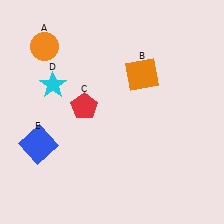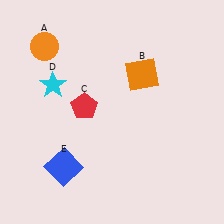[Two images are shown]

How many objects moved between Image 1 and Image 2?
1 object moved between the two images.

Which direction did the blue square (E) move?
The blue square (E) moved right.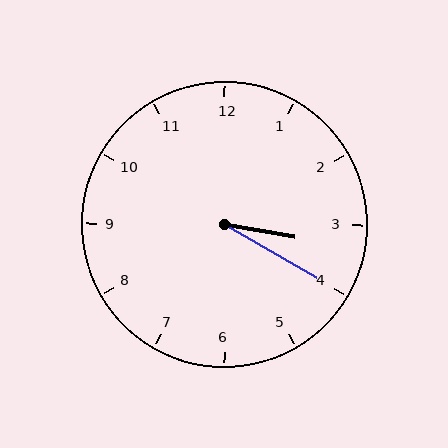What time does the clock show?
3:20.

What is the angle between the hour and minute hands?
Approximately 20 degrees.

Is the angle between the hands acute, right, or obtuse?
It is acute.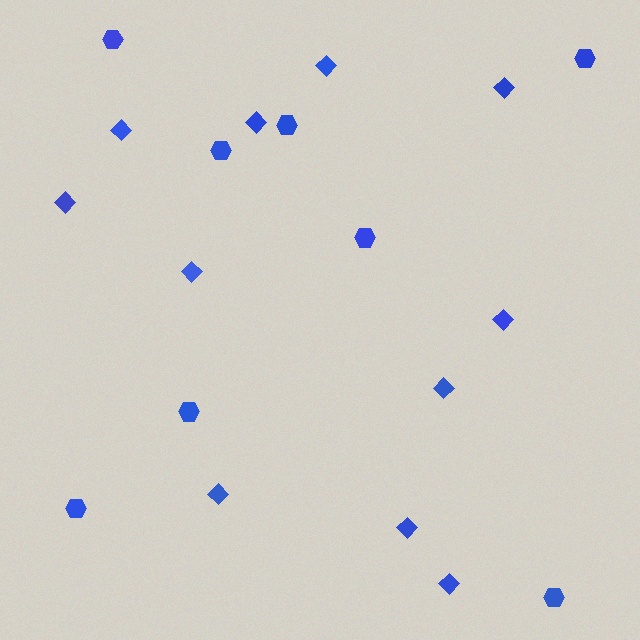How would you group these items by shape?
There are 2 groups: one group of diamonds (11) and one group of hexagons (8).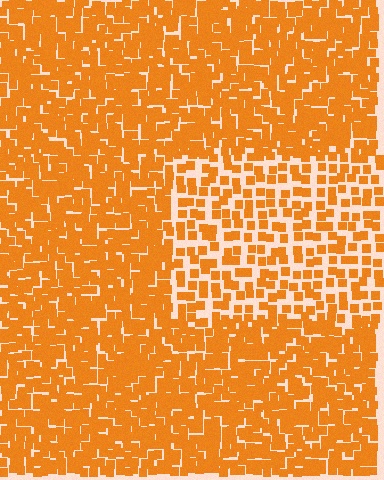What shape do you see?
I see a rectangle.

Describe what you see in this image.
The image contains small orange elements arranged at two different densities. A rectangle-shaped region is visible where the elements are less densely packed than the surrounding area.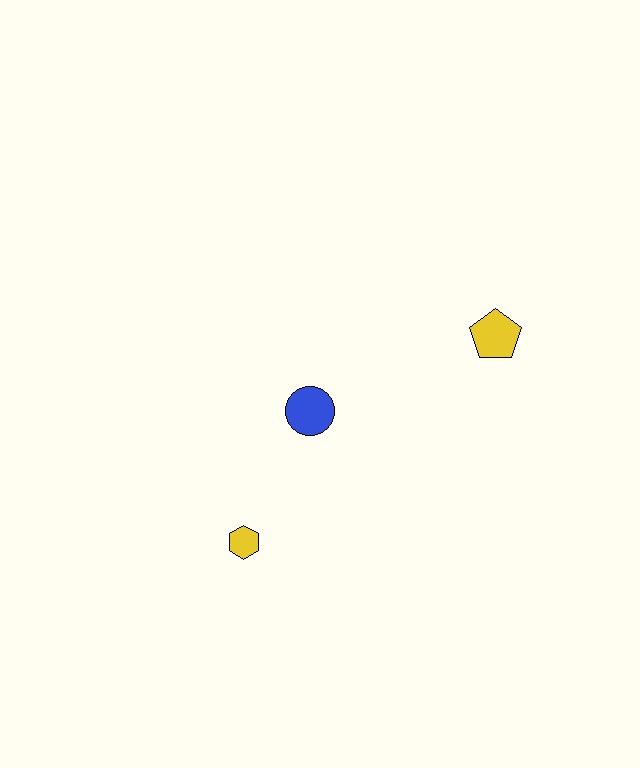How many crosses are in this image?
There are no crosses.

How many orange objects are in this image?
There are no orange objects.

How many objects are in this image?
There are 3 objects.